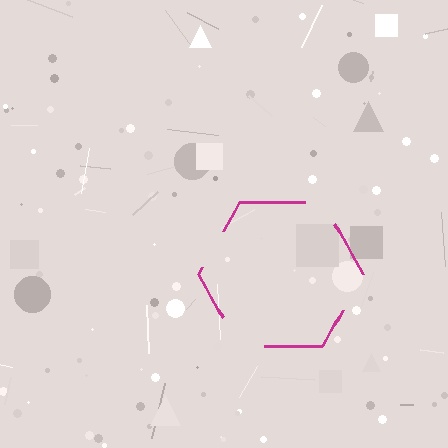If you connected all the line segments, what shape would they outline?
They would outline a hexagon.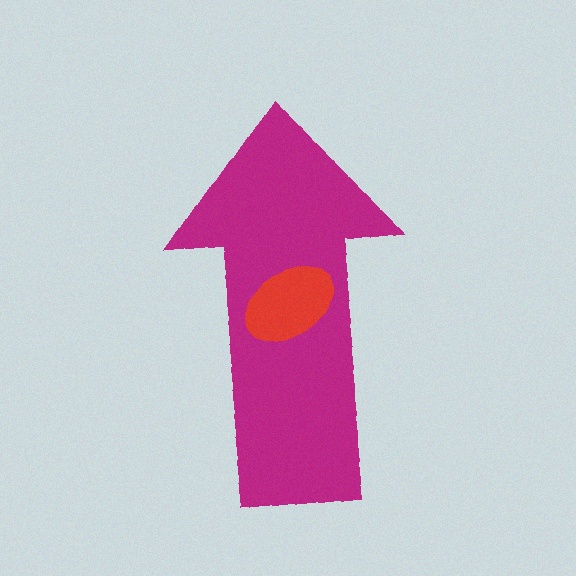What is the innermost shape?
The red ellipse.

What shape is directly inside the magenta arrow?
The red ellipse.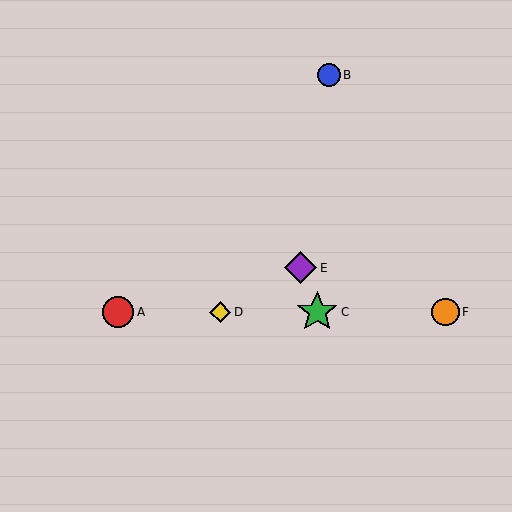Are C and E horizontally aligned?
No, C is at y≈312 and E is at y≈268.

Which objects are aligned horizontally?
Objects A, C, D, F are aligned horizontally.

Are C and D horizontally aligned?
Yes, both are at y≈312.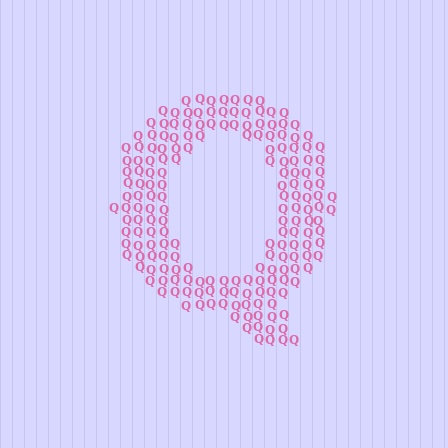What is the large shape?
The large shape is the letter Q.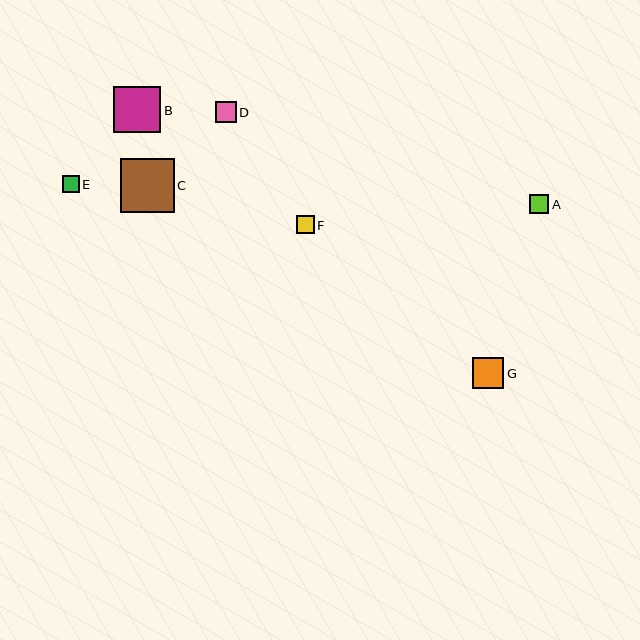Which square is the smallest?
Square E is the smallest with a size of approximately 17 pixels.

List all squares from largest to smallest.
From largest to smallest: C, B, G, D, A, F, E.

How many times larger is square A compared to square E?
Square A is approximately 1.1 times the size of square E.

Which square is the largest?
Square C is the largest with a size of approximately 54 pixels.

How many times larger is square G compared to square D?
Square G is approximately 1.5 times the size of square D.